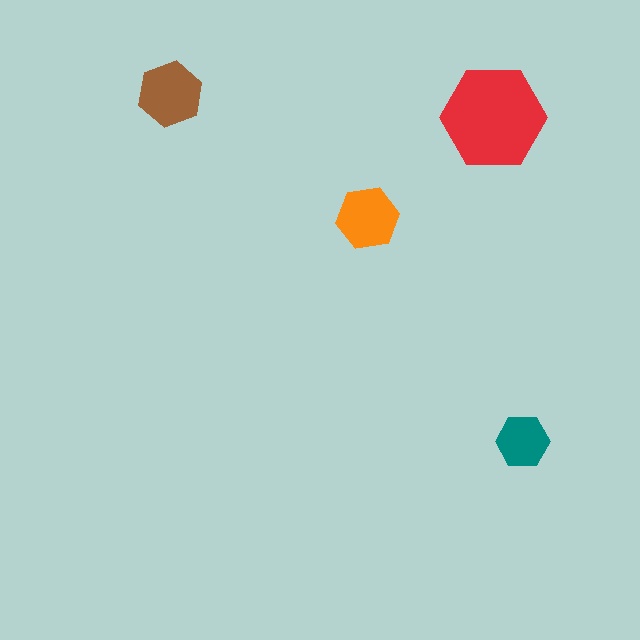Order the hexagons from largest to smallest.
the red one, the brown one, the orange one, the teal one.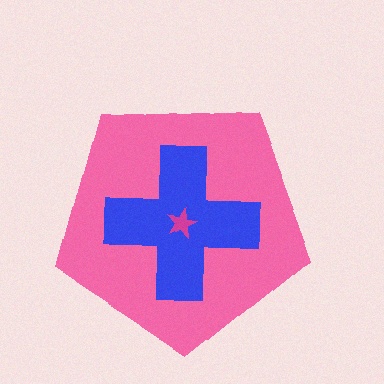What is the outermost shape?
The pink pentagon.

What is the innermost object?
The magenta star.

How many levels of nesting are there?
3.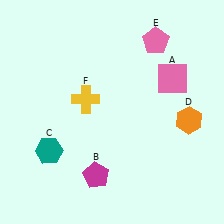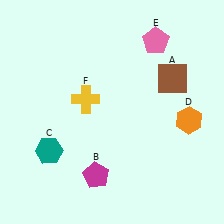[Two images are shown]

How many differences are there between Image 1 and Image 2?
There is 1 difference between the two images.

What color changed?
The square (A) changed from pink in Image 1 to brown in Image 2.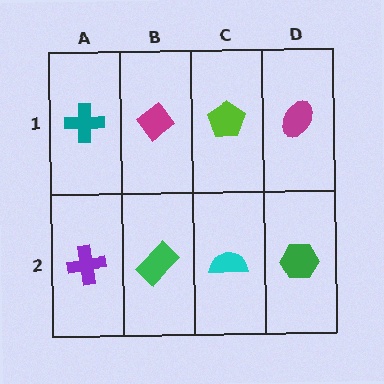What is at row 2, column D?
A green hexagon.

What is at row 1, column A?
A teal cross.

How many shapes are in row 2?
4 shapes.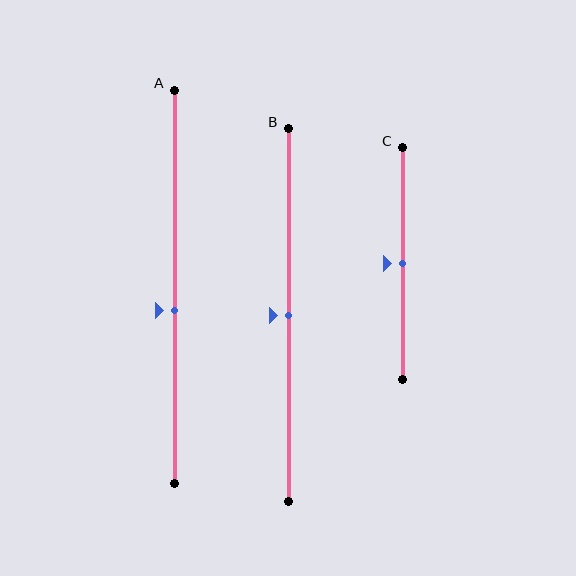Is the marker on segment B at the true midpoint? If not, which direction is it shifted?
Yes, the marker on segment B is at the true midpoint.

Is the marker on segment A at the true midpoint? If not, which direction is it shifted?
No, the marker on segment A is shifted downward by about 6% of the segment length.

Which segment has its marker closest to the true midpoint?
Segment B has its marker closest to the true midpoint.